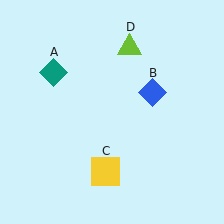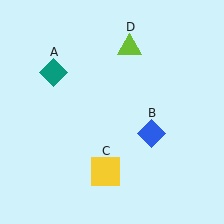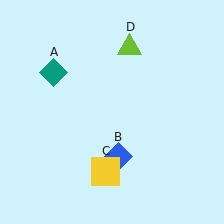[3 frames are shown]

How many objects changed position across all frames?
1 object changed position: blue diamond (object B).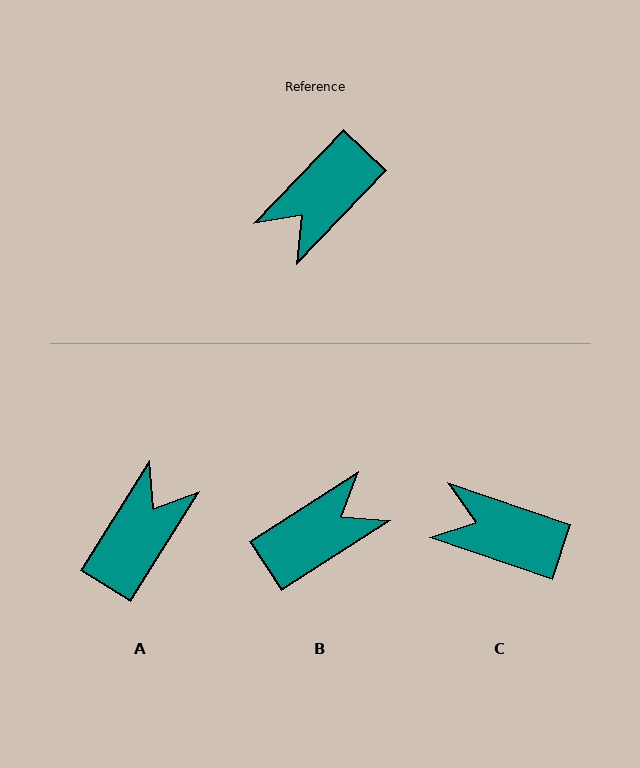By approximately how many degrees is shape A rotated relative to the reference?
Approximately 168 degrees clockwise.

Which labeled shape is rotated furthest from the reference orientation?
A, about 168 degrees away.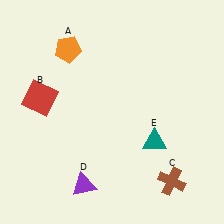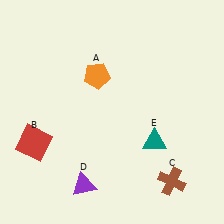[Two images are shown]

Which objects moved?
The objects that moved are: the orange pentagon (A), the red square (B).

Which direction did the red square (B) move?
The red square (B) moved down.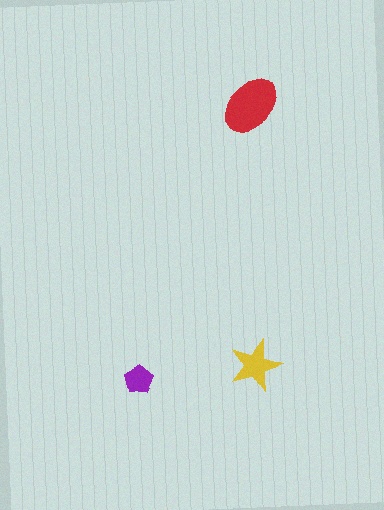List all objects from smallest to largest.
The purple pentagon, the yellow star, the red ellipse.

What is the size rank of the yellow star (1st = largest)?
2nd.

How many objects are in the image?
There are 3 objects in the image.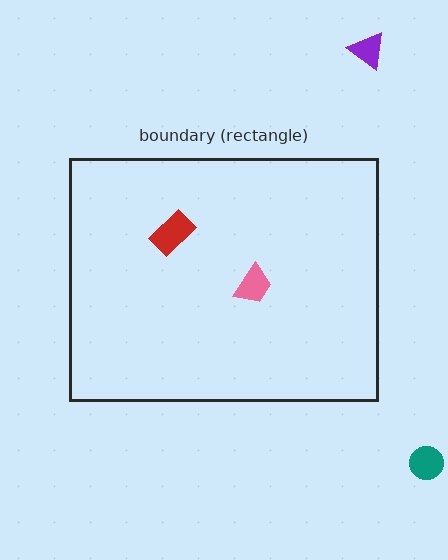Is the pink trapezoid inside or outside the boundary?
Inside.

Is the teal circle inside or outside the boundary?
Outside.